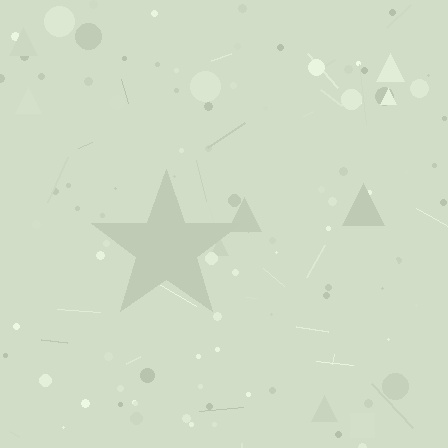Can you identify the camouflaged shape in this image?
The camouflaged shape is a star.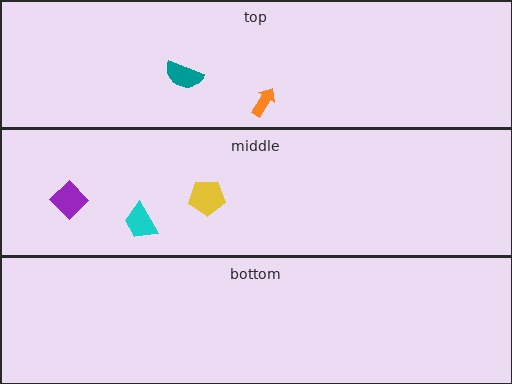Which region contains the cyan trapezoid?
The middle region.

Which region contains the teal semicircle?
The top region.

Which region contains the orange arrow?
The top region.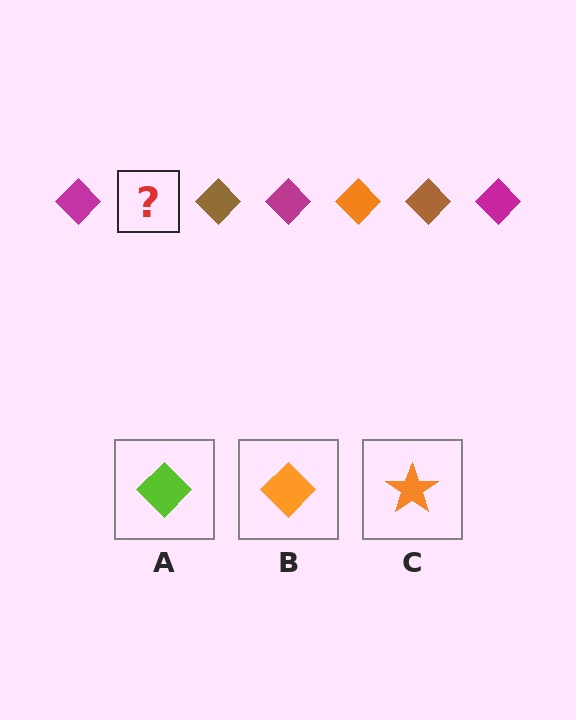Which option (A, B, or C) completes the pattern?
B.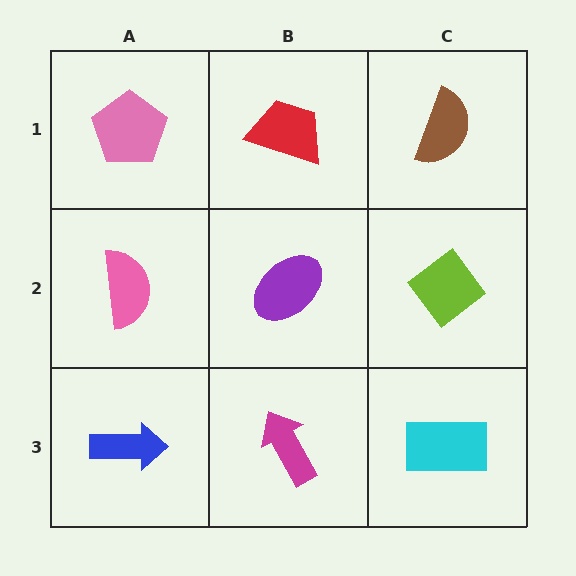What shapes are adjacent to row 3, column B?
A purple ellipse (row 2, column B), a blue arrow (row 3, column A), a cyan rectangle (row 3, column C).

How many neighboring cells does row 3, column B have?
3.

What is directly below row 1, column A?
A pink semicircle.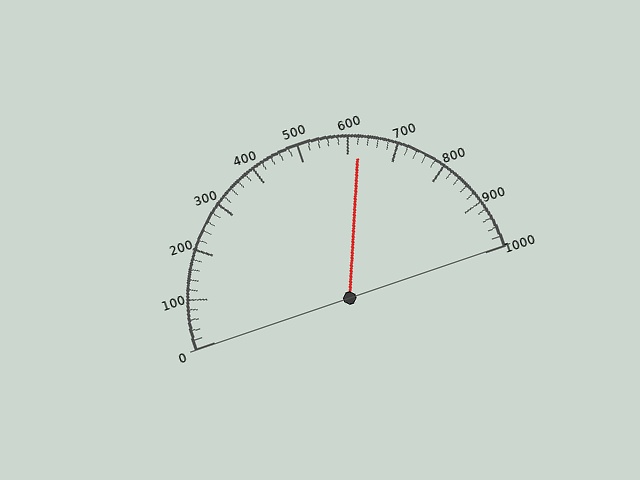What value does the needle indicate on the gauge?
The needle indicates approximately 620.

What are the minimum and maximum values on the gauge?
The gauge ranges from 0 to 1000.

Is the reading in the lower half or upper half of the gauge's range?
The reading is in the upper half of the range (0 to 1000).